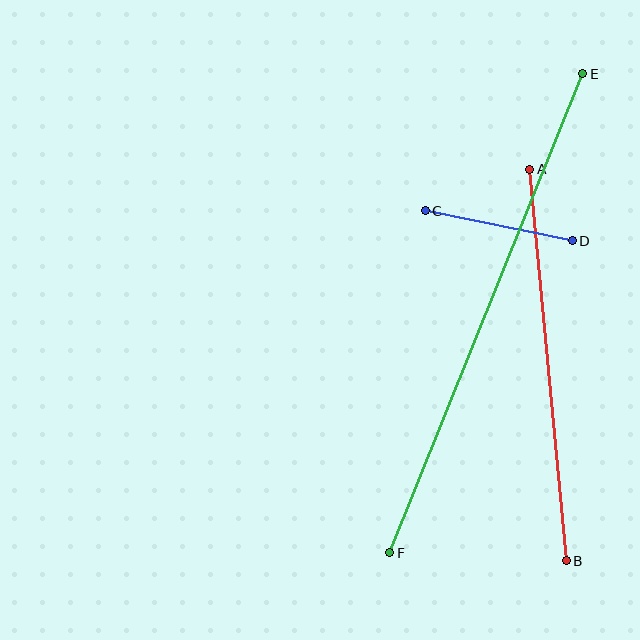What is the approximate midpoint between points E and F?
The midpoint is at approximately (486, 313) pixels.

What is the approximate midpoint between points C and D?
The midpoint is at approximately (499, 226) pixels.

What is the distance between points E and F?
The distance is approximately 516 pixels.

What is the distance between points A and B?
The distance is approximately 393 pixels.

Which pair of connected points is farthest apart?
Points E and F are farthest apart.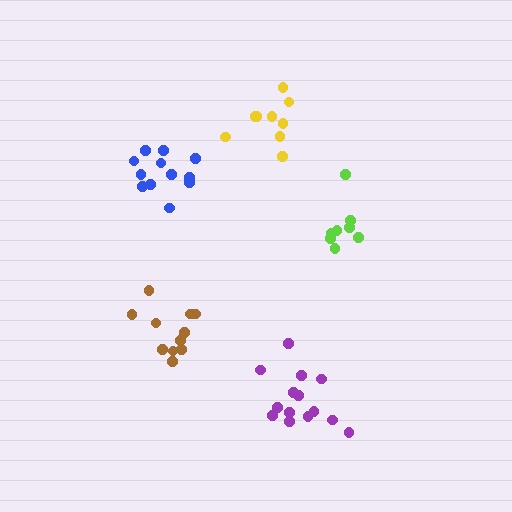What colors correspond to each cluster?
The clusters are colored: blue, lime, purple, yellow, brown.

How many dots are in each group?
Group 1: 12 dots, Group 2: 8 dots, Group 3: 14 dots, Group 4: 9 dots, Group 5: 11 dots (54 total).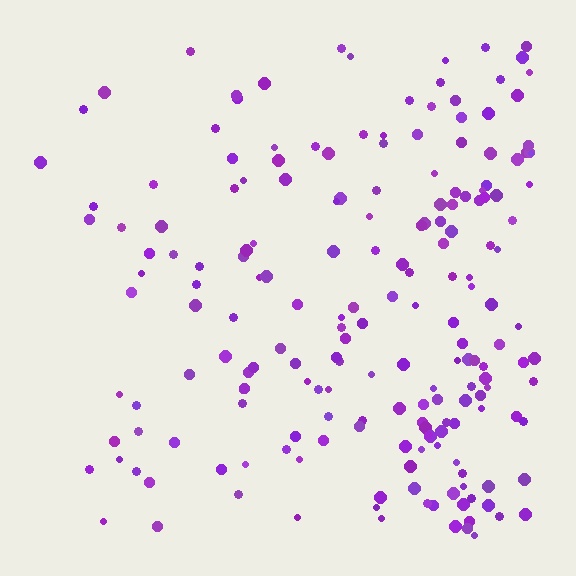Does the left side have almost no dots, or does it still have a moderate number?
Still a moderate number, just noticeably fewer than the right.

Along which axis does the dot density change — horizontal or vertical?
Horizontal.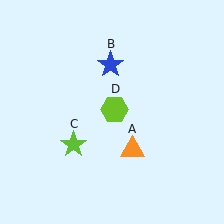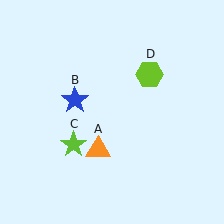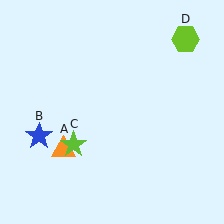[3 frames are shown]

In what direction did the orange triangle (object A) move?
The orange triangle (object A) moved left.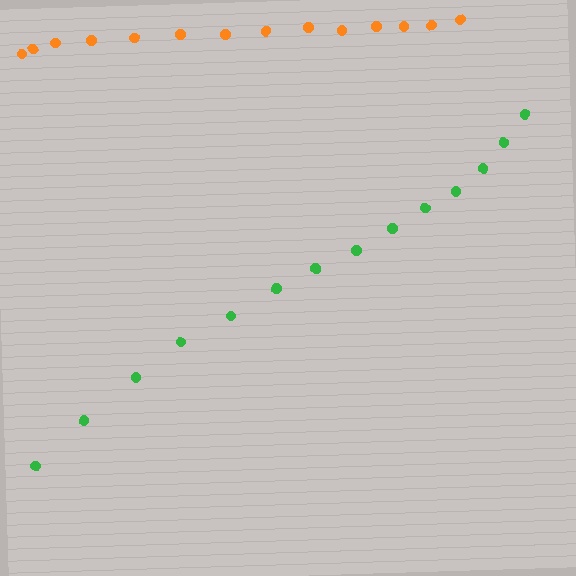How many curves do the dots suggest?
There are 2 distinct paths.